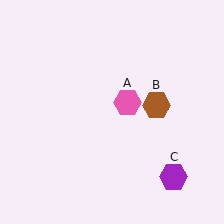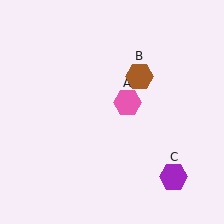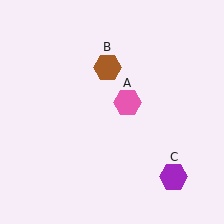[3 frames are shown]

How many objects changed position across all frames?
1 object changed position: brown hexagon (object B).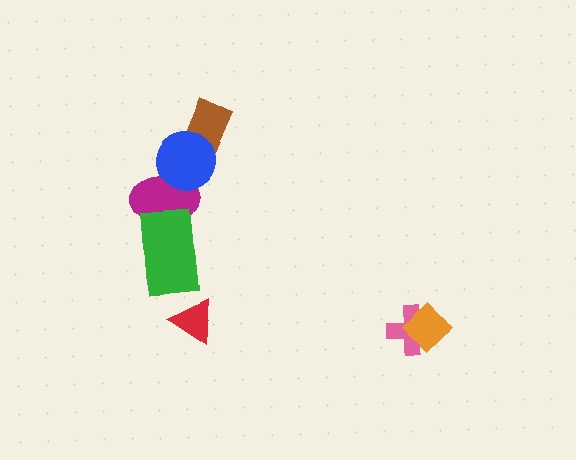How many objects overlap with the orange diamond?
1 object overlaps with the orange diamond.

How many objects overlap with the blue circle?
2 objects overlap with the blue circle.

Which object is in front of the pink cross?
The orange diamond is in front of the pink cross.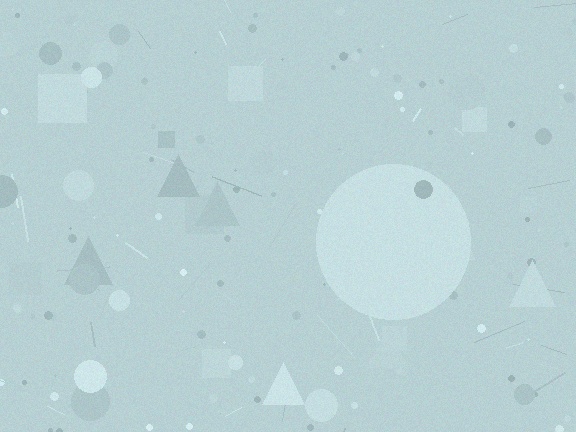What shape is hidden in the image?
A circle is hidden in the image.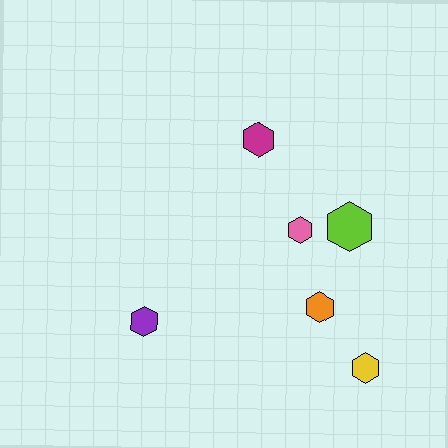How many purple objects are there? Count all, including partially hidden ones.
There is 1 purple object.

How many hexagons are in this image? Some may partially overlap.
There are 6 hexagons.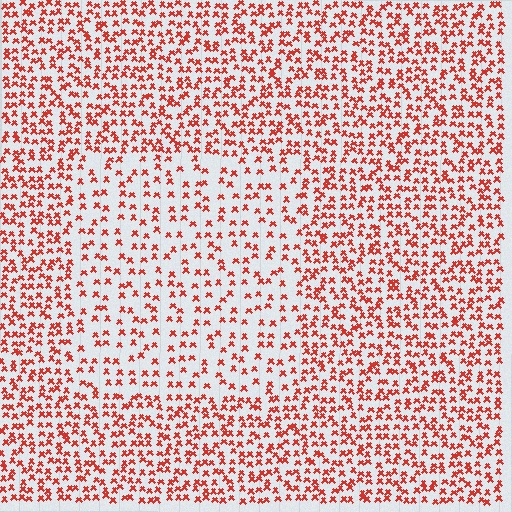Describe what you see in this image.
The image contains small red elements arranged at two different densities. A rectangle-shaped region is visible where the elements are less densely packed than the surrounding area.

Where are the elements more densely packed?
The elements are more densely packed outside the rectangle boundary.